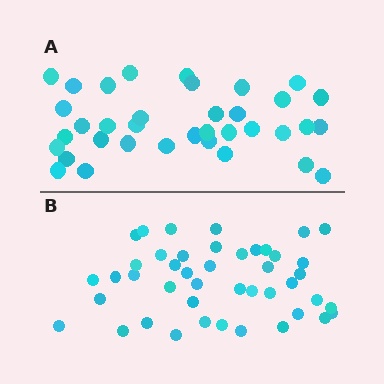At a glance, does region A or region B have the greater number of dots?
Region B (the bottom region) has more dots.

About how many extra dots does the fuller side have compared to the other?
Region B has roughly 8 or so more dots than region A.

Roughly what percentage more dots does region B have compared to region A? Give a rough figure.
About 20% more.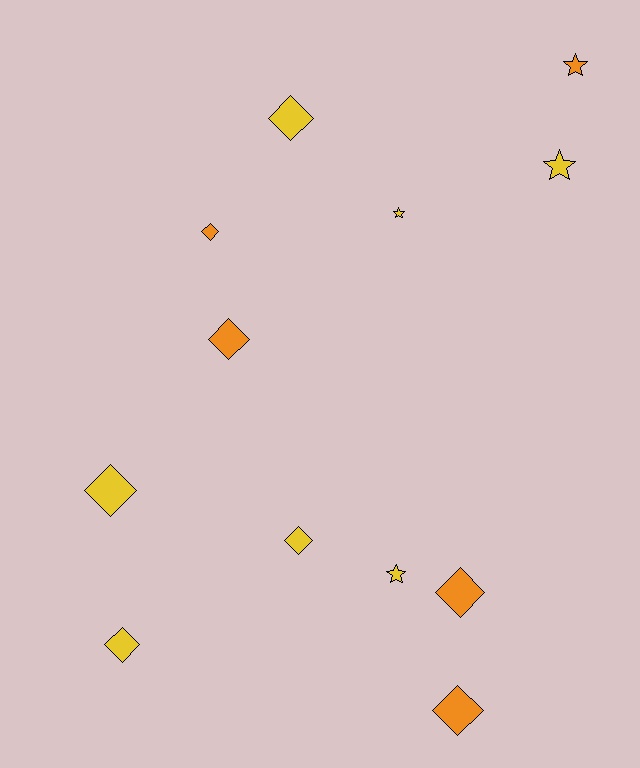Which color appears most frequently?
Yellow, with 7 objects.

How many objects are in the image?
There are 12 objects.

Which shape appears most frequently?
Diamond, with 8 objects.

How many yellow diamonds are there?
There are 4 yellow diamonds.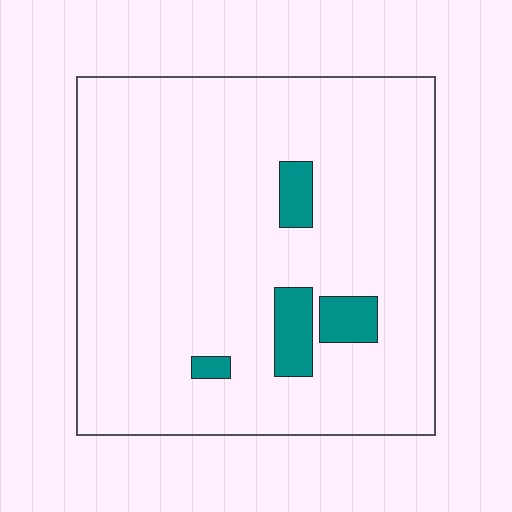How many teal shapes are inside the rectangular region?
4.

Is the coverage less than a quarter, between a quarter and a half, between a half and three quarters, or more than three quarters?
Less than a quarter.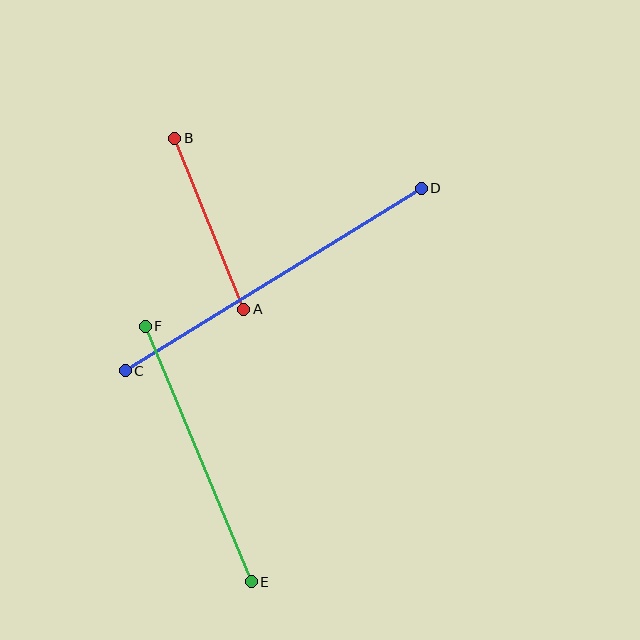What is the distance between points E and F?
The distance is approximately 277 pixels.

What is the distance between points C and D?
The distance is approximately 348 pixels.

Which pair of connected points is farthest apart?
Points C and D are farthest apart.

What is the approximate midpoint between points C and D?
The midpoint is at approximately (273, 280) pixels.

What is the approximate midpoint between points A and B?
The midpoint is at approximately (209, 224) pixels.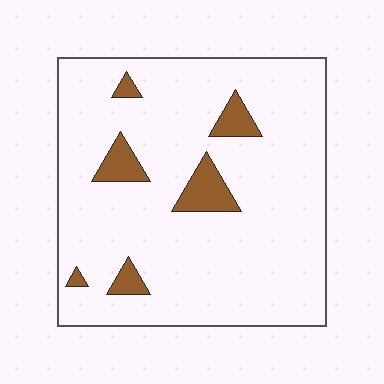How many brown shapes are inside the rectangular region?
6.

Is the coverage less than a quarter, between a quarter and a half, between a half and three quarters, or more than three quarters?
Less than a quarter.